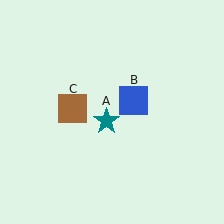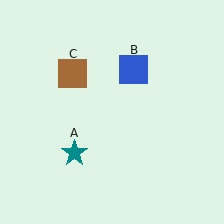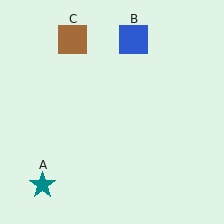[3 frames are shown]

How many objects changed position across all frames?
3 objects changed position: teal star (object A), blue square (object B), brown square (object C).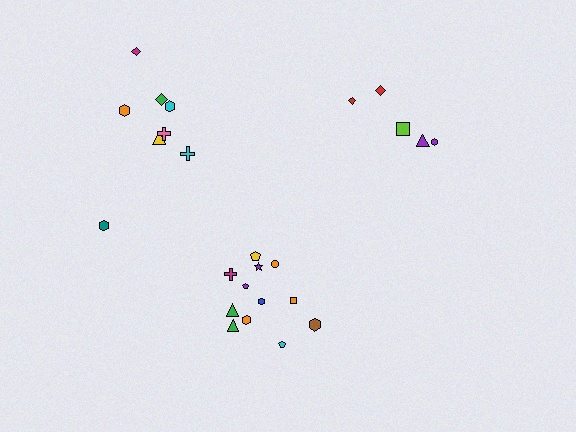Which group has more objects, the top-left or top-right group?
The top-left group.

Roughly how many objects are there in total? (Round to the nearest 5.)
Roughly 25 objects in total.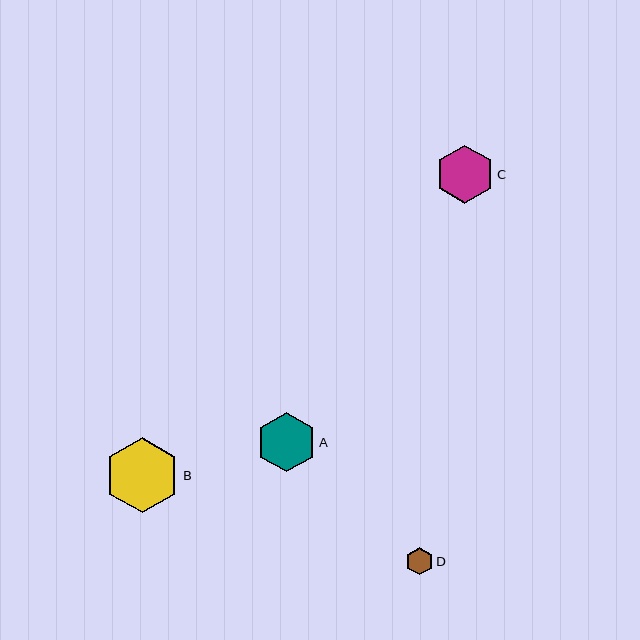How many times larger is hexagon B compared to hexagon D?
Hexagon B is approximately 2.7 times the size of hexagon D.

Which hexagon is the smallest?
Hexagon D is the smallest with a size of approximately 27 pixels.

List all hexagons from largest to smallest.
From largest to smallest: B, A, C, D.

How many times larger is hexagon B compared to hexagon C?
Hexagon B is approximately 1.3 times the size of hexagon C.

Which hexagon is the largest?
Hexagon B is the largest with a size of approximately 75 pixels.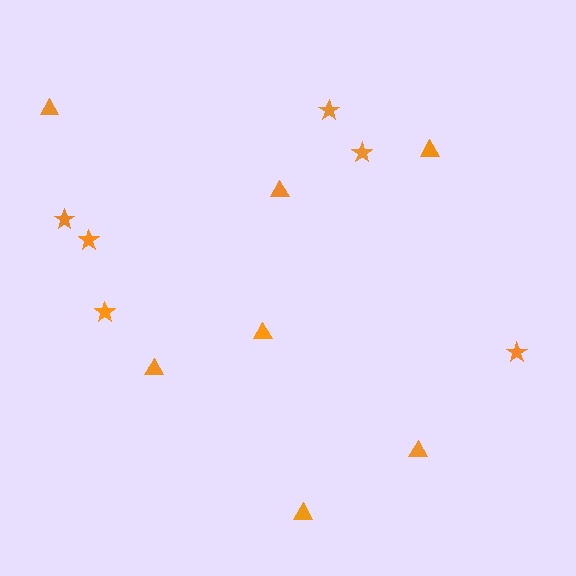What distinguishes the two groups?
There are 2 groups: one group of stars (6) and one group of triangles (7).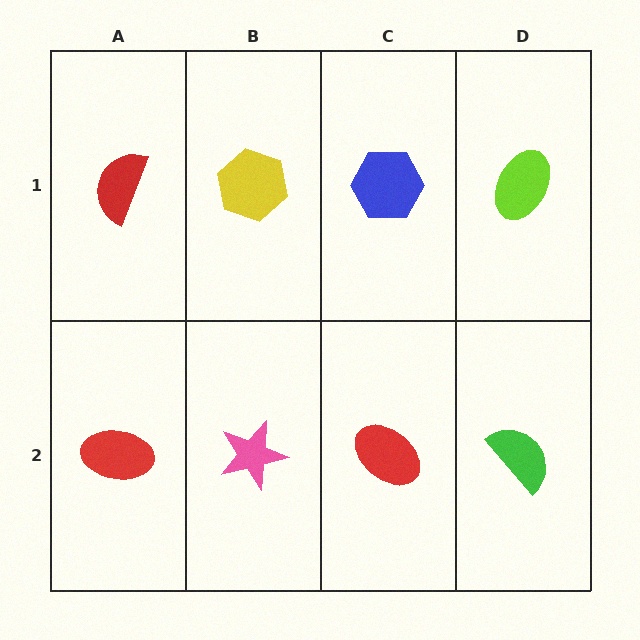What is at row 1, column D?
A lime ellipse.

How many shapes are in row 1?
4 shapes.